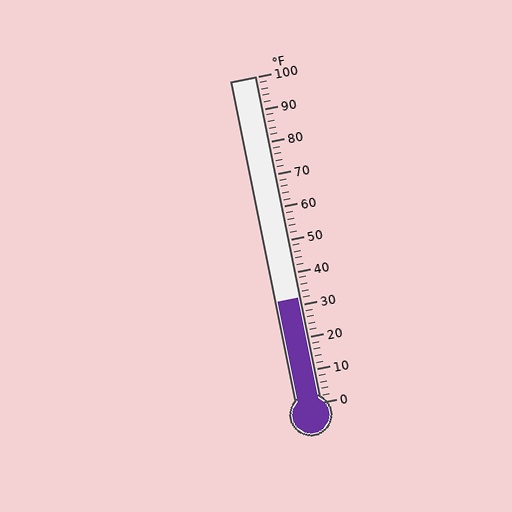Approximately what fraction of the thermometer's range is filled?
The thermometer is filled to approximately 30% of its range.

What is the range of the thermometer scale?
The thermometer scale ranges from 0°F to 100°F.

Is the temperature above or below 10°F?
The temperature is above 10°F.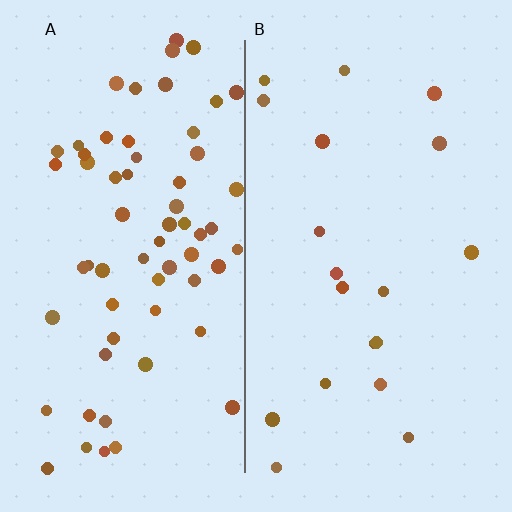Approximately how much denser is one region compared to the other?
Approximately 3.3× — region A over region B.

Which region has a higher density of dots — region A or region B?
A (the left).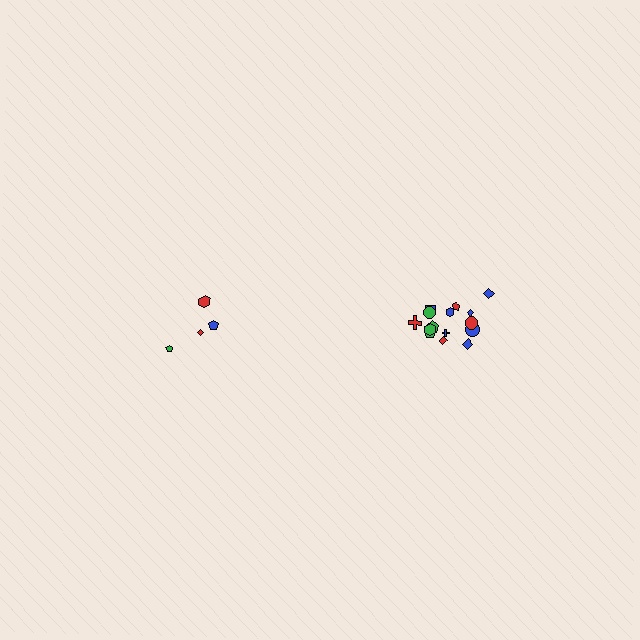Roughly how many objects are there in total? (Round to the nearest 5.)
Roughly 20 objects in total.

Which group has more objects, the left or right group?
The right group.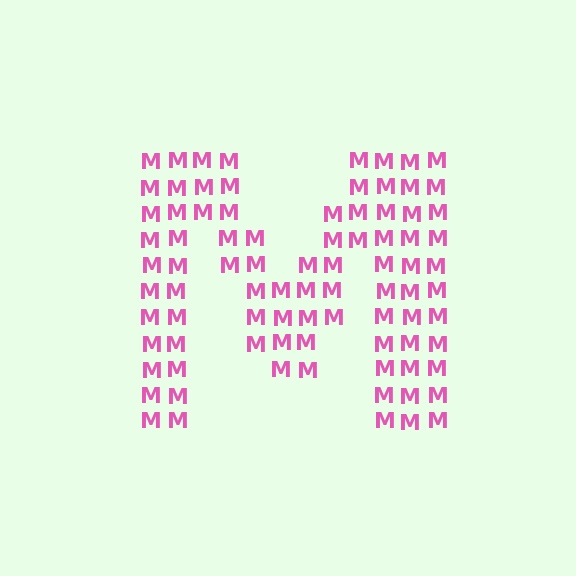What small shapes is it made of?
It is made of small letter M's.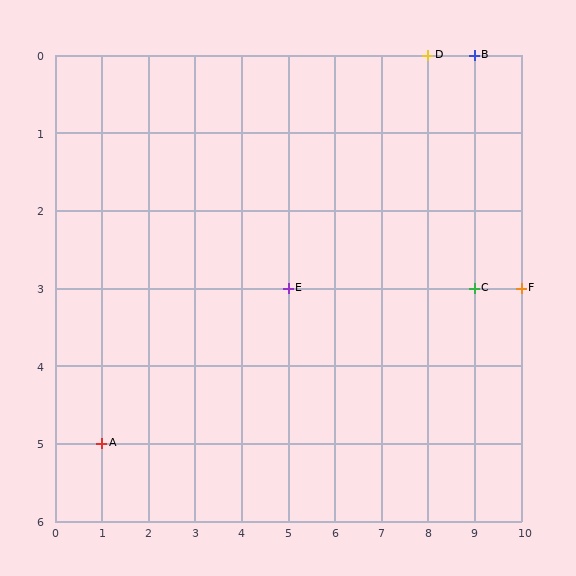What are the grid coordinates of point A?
Point A is at grid coordinates (1, 5).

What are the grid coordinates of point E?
Point E is at grid coordinates (5, 3).